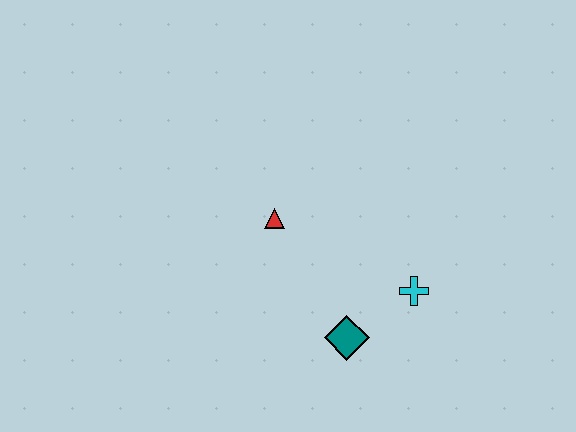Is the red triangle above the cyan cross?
Yes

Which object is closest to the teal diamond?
The cyan cross is closest to the teal diamond.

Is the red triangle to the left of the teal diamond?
Yes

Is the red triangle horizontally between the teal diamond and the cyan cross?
No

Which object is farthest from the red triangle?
The cyan cross is farthest from the red triangle.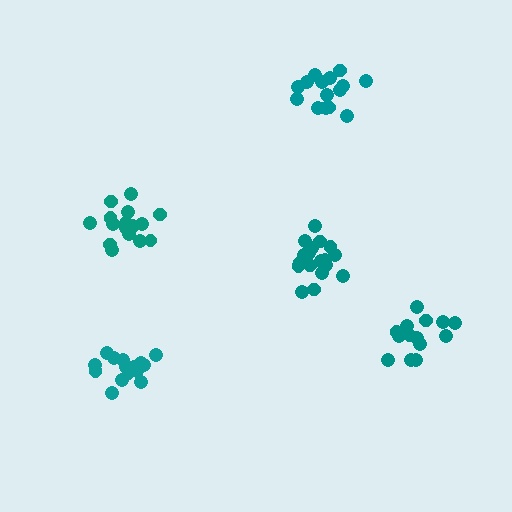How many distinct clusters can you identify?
There are 5 distinct clusters.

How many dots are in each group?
Group 1: 17 dots, Group 2: 16 dots, Group 3: 15 dots, Group 4: 19 dots, Group 5: 14 dots (81 total).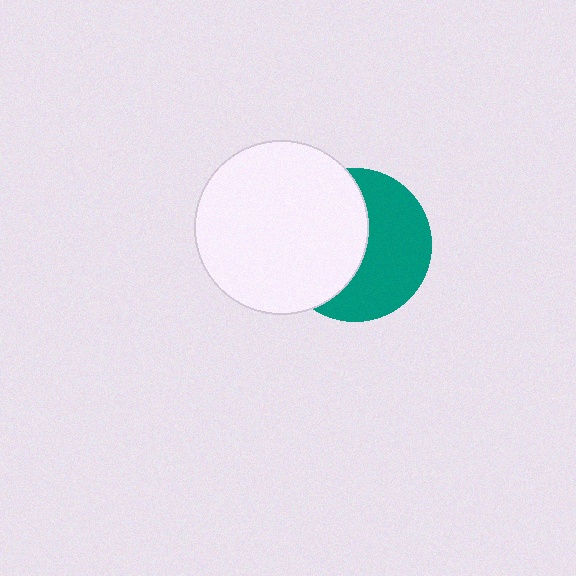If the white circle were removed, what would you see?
You would see the complete teal circle.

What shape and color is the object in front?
The object in front is a white circle.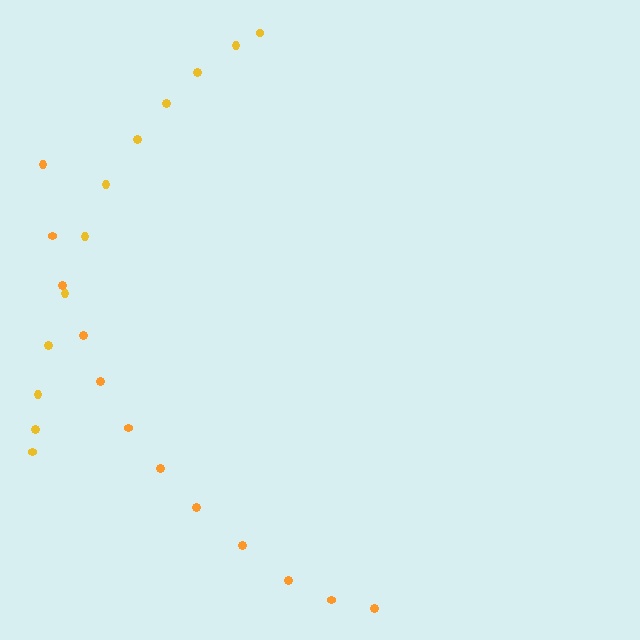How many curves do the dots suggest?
There are 2 distinct paths.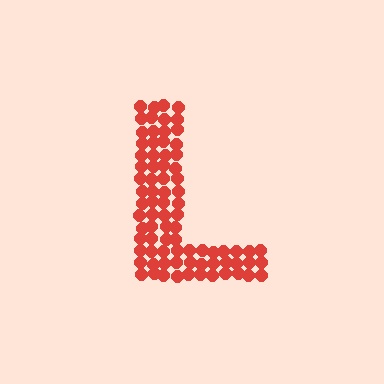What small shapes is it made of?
It is made of small circles.